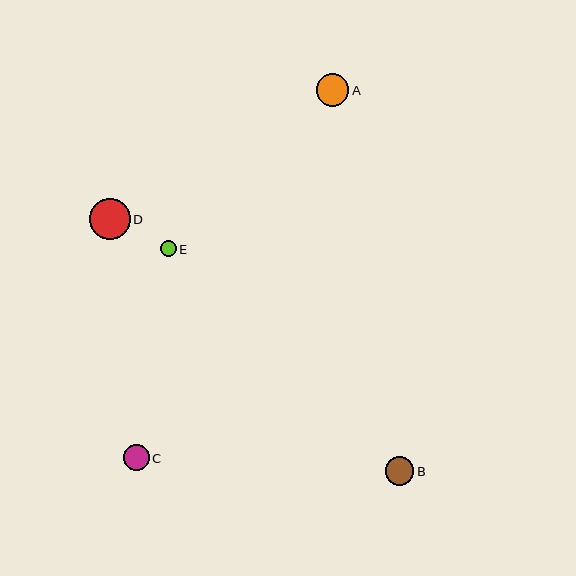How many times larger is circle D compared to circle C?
Circle D is approximately 1.6 times the size of circle C.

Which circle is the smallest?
Circle E is the smallest with a size of approximately 16 pixels.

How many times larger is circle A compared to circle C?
Circle A is approximately 1.3 times the size of circle C.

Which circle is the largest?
Circle D is the largest with a size of approximately 41 pixels.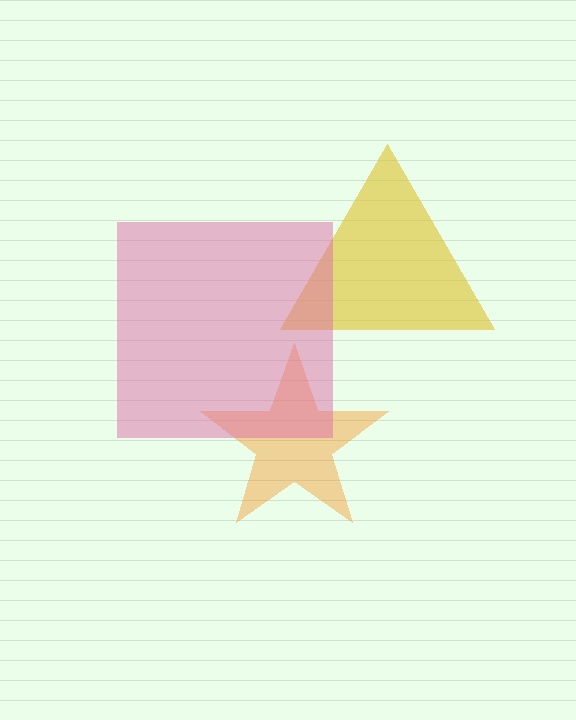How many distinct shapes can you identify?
There are 3 distinct shapes: a yellow triangle, an orange star, a pink square.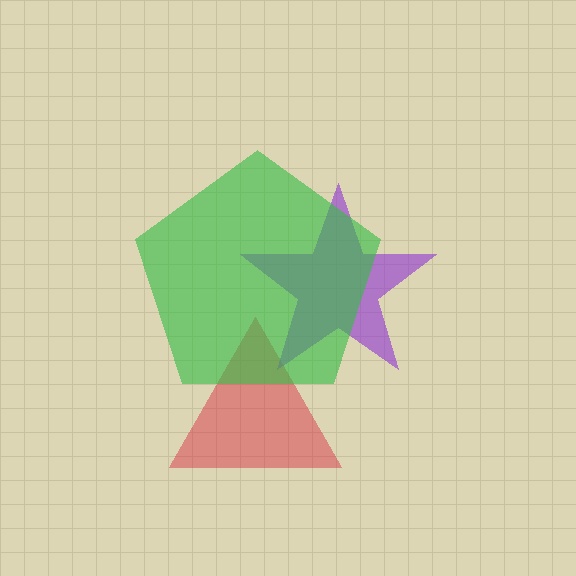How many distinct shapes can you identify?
There are 3 distinct shapes: a red triangle, a purple star, a green pentagon.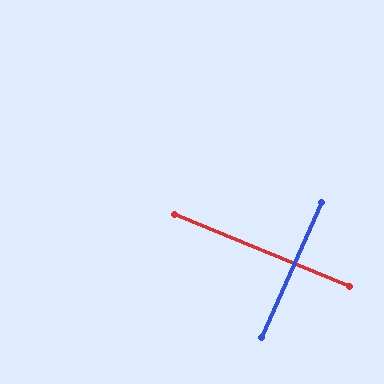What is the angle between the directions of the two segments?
Approximately 89 degrees.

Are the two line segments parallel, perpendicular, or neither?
Perpendicular — they meet at approximately 89°.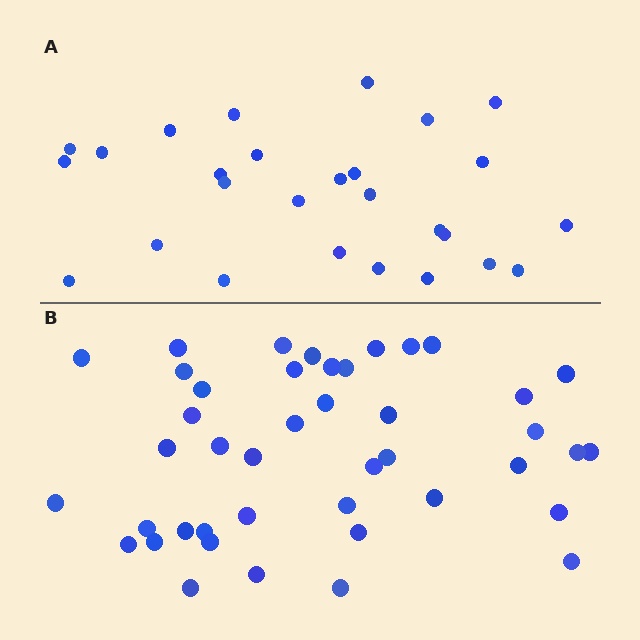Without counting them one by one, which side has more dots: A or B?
Region B (the bottom region) has more dots.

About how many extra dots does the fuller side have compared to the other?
Region B has approximately 15 more dots than region A.